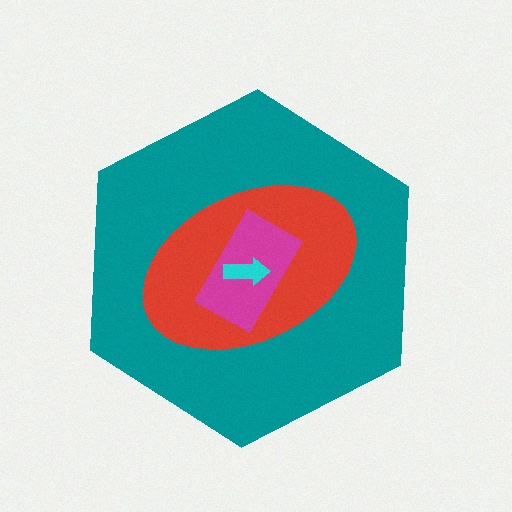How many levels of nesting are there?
4.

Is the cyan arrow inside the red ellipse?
Yes.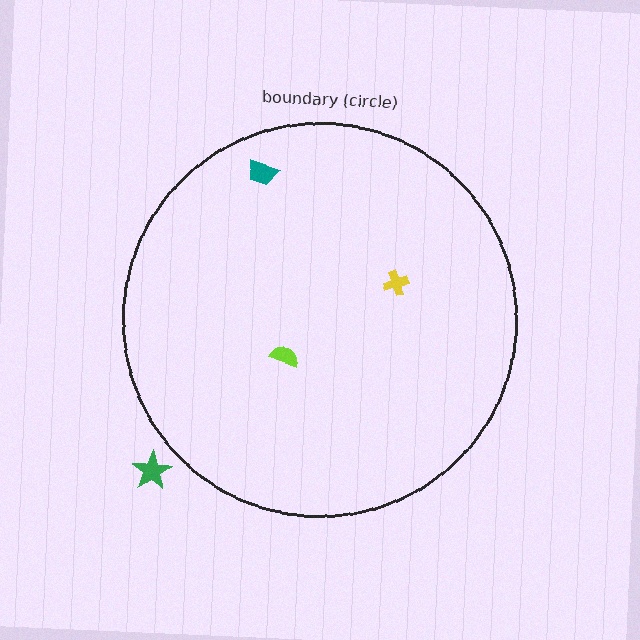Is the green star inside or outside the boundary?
Outside.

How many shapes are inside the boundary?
3 inside, 1 outside.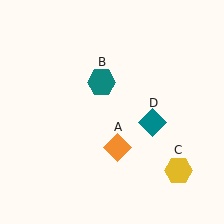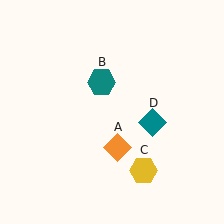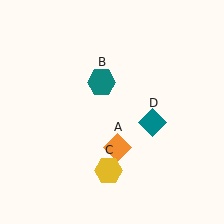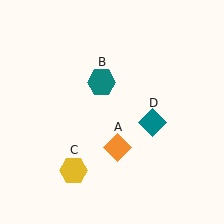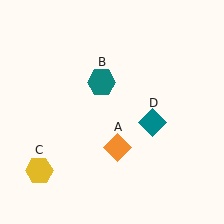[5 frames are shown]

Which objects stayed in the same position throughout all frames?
Orange diamond (object A) and teal hexagon (object B) and teal diamond (object D) remained stationary.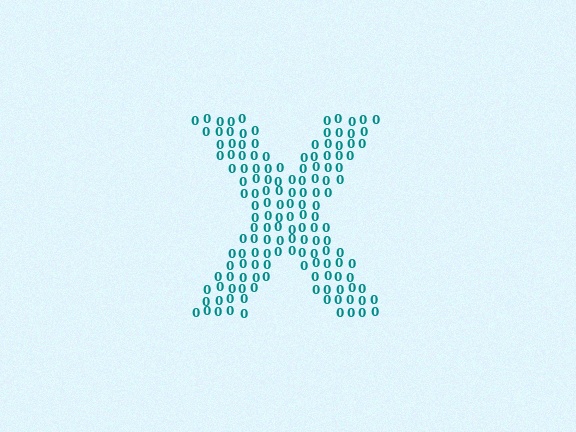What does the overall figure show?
The overall figure shows the letter X.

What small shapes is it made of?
It is made of small digit 0's.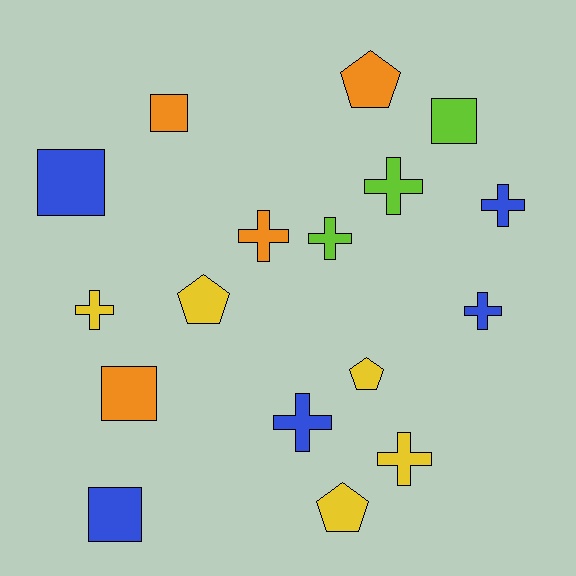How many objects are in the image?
There are 17 objects.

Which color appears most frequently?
Blue, with 5 objects.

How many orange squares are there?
There are 2 orange squares.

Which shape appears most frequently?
Cross, with 8 objects.